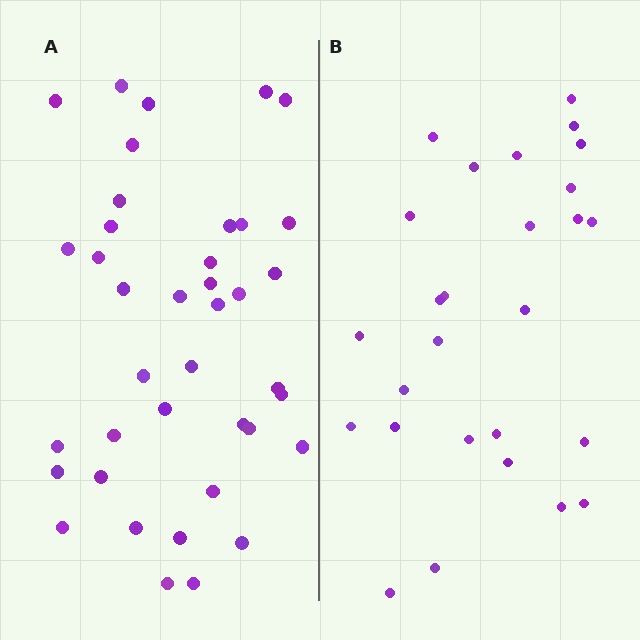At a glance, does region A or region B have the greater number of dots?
Region A (the left region) has more dots.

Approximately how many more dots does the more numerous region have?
Region A has roughly 12 or so more dots than region B.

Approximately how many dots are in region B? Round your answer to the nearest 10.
About 30 dots. (The exact count is 27, which rounds to 30.)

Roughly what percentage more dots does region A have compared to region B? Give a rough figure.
About 45% more.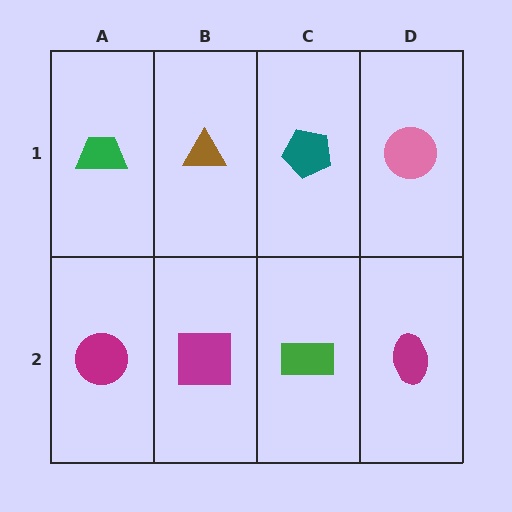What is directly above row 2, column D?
A pink circle.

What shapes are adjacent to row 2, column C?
A teal pentagon (row 1, column C), a magenta square (row 2, column B), a magenta ellipse (row 2, column D).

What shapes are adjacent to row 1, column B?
A magenta square (row 2, column B), a green trapezoid (row 1, column A), a teal pentagon (row 1, column C).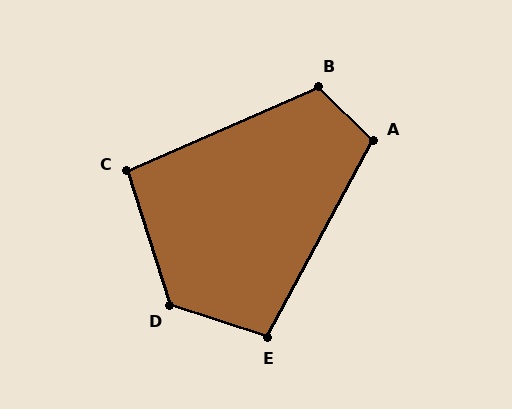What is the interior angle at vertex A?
Approximately 106 degrees (obtuse).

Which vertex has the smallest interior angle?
C, at approximately 96 degrees.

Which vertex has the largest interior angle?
D, at approximately 125 degrees.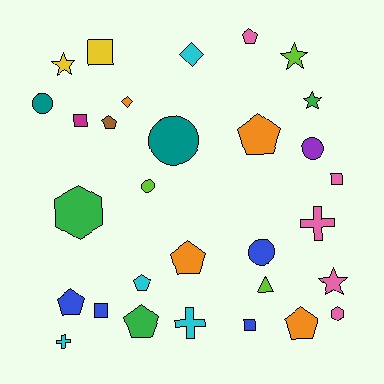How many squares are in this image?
There are 5 squares.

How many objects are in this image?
There are 30 objects.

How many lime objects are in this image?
There are 3 lime objects.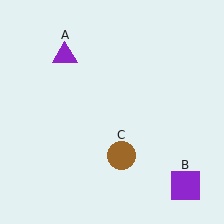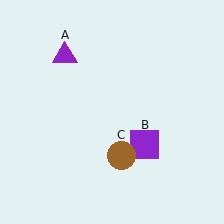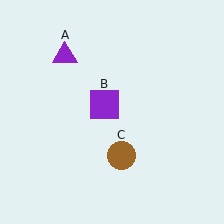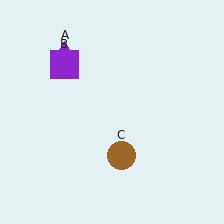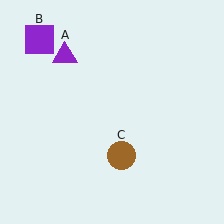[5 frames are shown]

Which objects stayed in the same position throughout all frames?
Purple triangle (object A) and brown circle (object C) remained stationary.